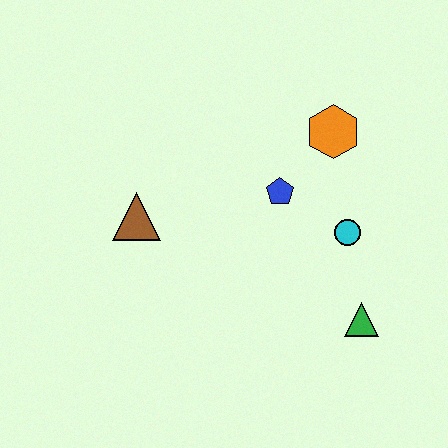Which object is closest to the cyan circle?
The blue pentagon is closest to the cyan circle.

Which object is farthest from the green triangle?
The brown triangle is farthest from the green triangle.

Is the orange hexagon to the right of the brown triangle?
Yes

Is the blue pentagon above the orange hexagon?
No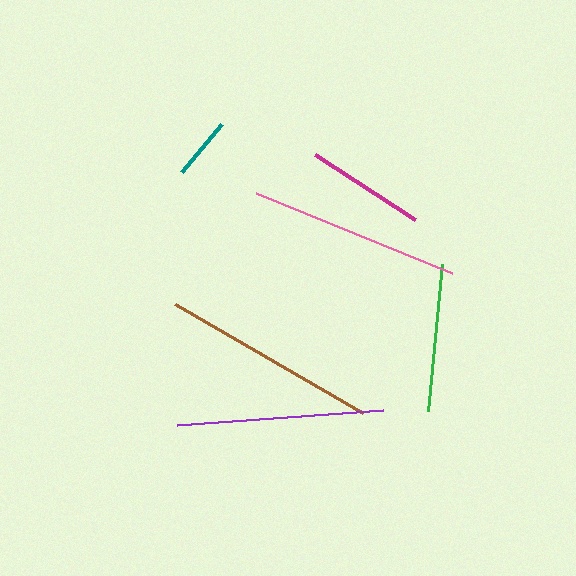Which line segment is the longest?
The brown line is the longest at approximately 217 pixels.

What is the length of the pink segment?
The pink segment is approximately 212 pixels long.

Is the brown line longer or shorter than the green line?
The brown line is longer than the green line.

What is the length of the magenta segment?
The magenta segment is approximately 120 pixels long.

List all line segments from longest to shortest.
From longest to shortest: brown, pink, purple, green, magenta, teal.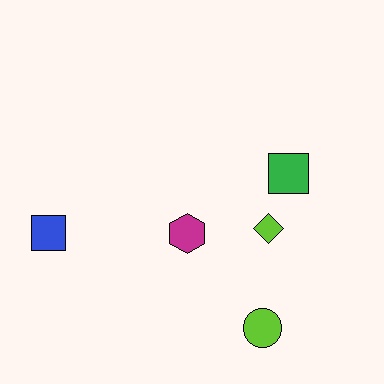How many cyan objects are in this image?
There are no cyan objects.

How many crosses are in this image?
There are no crosses.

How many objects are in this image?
There are 5 objects.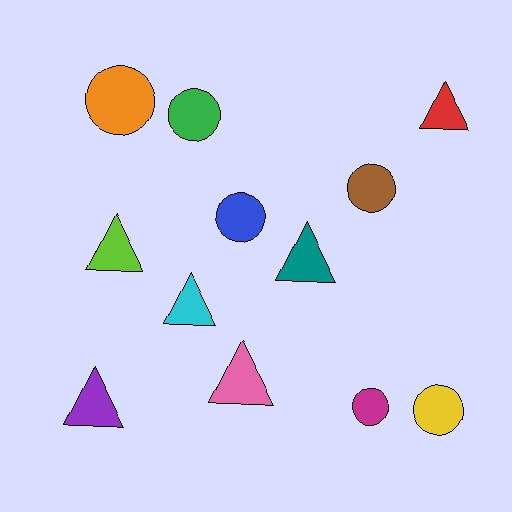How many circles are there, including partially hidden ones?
There are 6 circles.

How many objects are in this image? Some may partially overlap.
There are 12 objects.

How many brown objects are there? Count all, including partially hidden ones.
There is 1 brown object.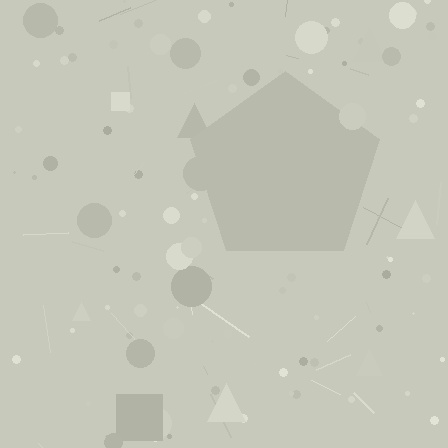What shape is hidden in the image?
A pentagon is hidden in the image.